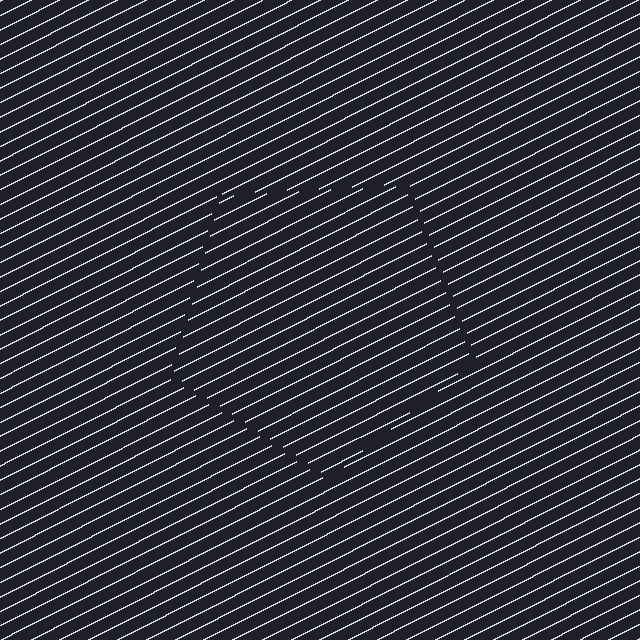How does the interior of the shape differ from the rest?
The interior of the shape contains the same grating, shifted by half a period — the contour is defined by the phase discontinuity where line-ends from the inner and outer gratings abut.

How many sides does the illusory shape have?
5 sides — the line-ends trace a pentagon.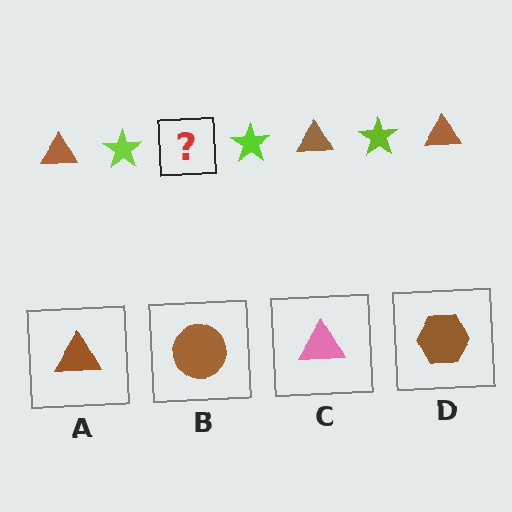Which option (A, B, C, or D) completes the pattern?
A.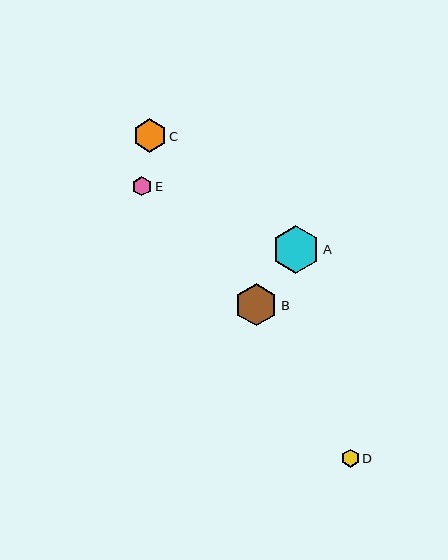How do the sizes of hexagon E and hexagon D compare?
Hexagon E and hexagon D are approximately the same size.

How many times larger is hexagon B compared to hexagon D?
Hexagon B is approximately 2.4 times the size of hexagon D.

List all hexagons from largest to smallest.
From largest to smallest: A, B, C, E, D.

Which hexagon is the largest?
Hexagon A is the largest with a size of approximately 48 pixels.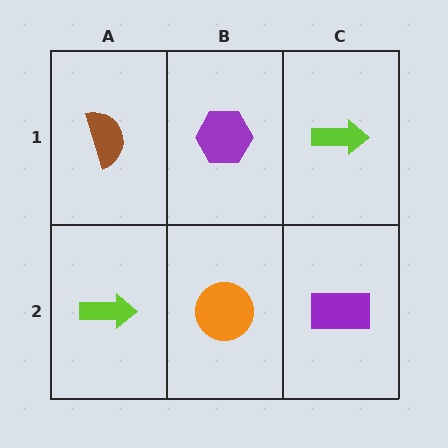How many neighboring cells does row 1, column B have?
3.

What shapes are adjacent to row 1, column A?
A lime arrow (row 2, column A), a purple hexagon (row 1, column B).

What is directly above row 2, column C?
A lime arrow.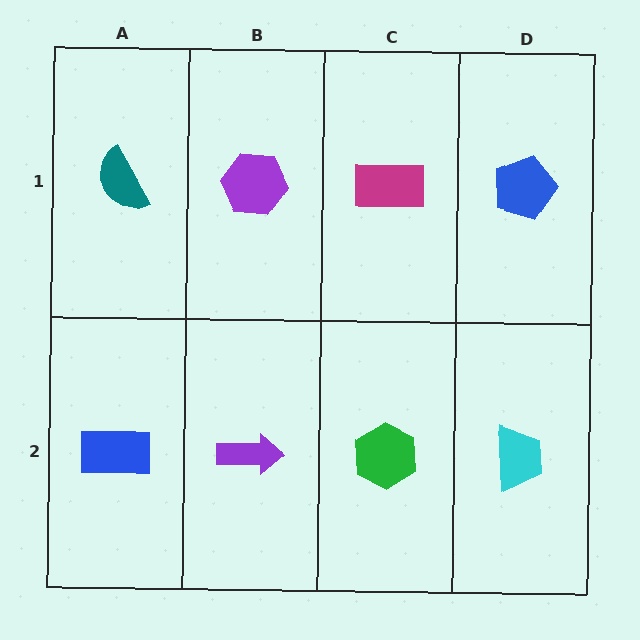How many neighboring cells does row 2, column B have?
3.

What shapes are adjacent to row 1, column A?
A blue rectangle (row 2, column A), a purple hexagon (row 1, column B).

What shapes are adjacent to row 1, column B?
A purple arrow (row 2, column B), a teal semicircle (row 1, column A), a magenta rectangle (row 1, column C).